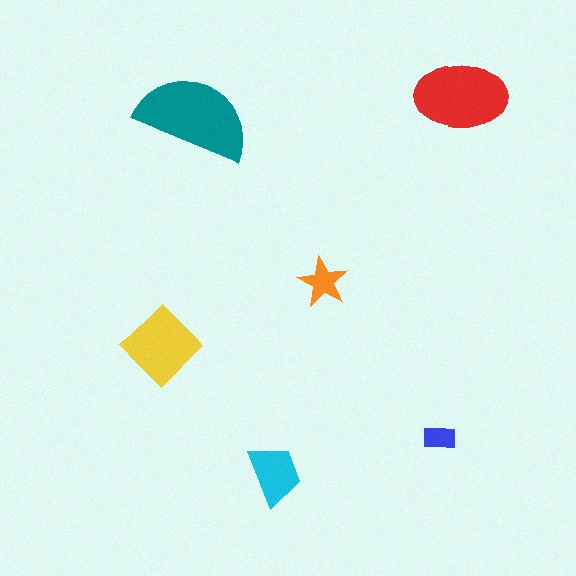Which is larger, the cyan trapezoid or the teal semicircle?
The teal semicircle.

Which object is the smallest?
The blue rectangle.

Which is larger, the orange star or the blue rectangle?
The orange star.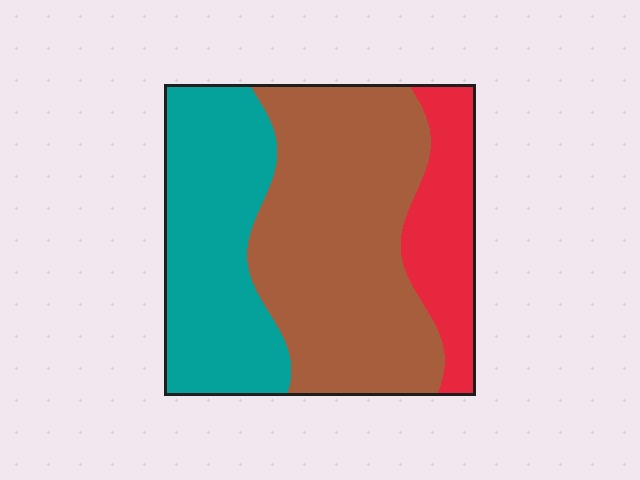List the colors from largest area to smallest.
From largest to smallest: brown, teal, red.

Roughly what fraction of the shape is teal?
Teal covers 33% of the shape.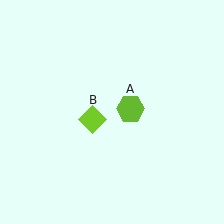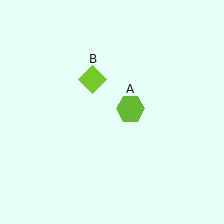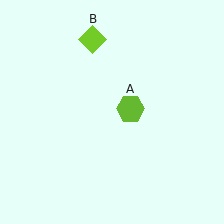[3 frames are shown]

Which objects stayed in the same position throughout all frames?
Lime hexagon (object A) remained stationary.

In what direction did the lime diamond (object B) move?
The lime diamond (object B) moved up.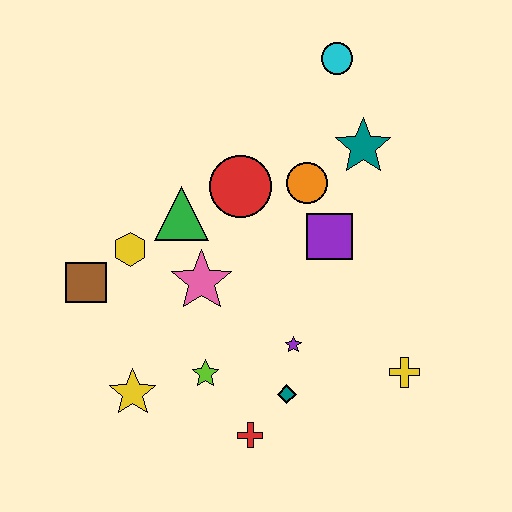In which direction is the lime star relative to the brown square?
The lime star is to the right of the brown square.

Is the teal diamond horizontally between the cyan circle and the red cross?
Yes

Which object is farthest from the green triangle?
The yellow cross is farthest from the green triangle.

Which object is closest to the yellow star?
The lime star is closest to the yellow star.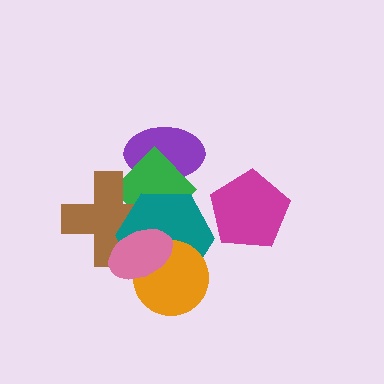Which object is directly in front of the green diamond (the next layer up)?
The brown cross is directly in front of the green diamond.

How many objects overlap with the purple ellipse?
1 object overlaps with the purple ellipse.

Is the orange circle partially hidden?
Yes, it is partially covered by another shape.